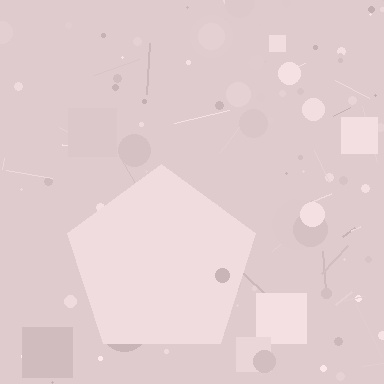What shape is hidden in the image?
A pentagon is hidden in the image.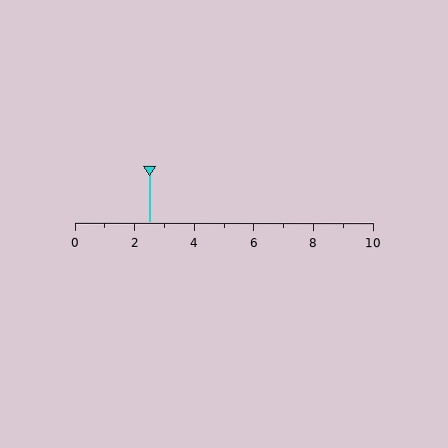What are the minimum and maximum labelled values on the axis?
The axis runs from 0 to 10.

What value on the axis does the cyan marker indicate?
The marker indicates approximately 2.5.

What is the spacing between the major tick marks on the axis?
The major ticks are spaced 2 apart.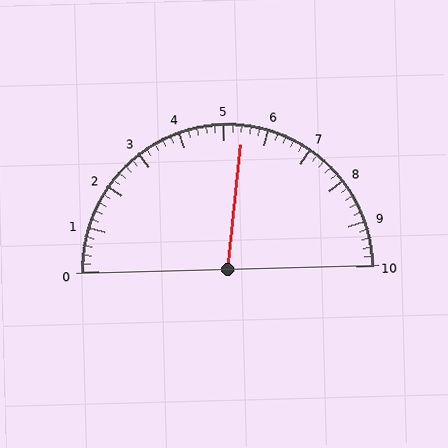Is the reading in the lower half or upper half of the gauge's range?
The reading is in the upper half of the range (0 to 10).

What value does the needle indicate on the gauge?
The needle indicates approximately 5.4.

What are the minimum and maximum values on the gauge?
The gauge ranges from 0 to 10.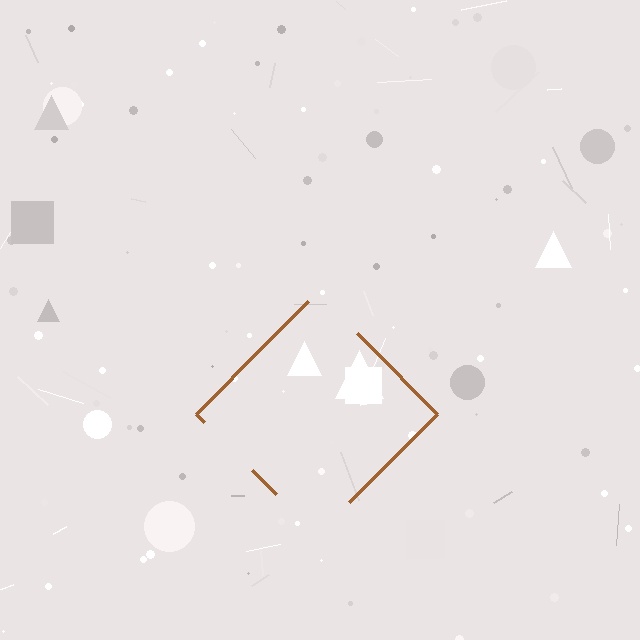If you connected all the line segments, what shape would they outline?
They would outline a diamond.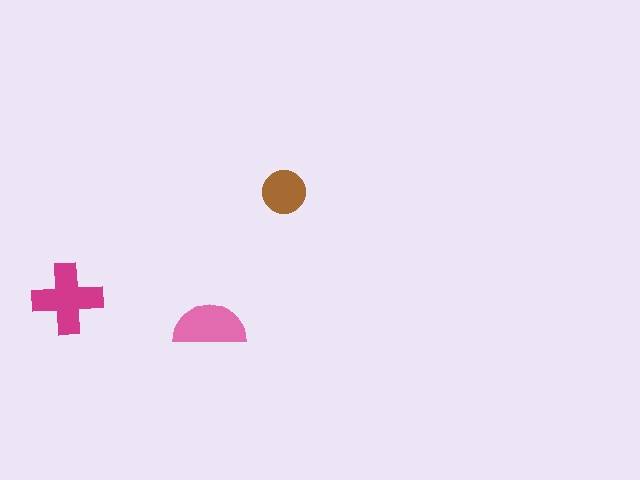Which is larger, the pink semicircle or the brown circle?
The pink semicircle.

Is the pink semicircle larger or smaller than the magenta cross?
Smaller.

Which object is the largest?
The magenta cross.